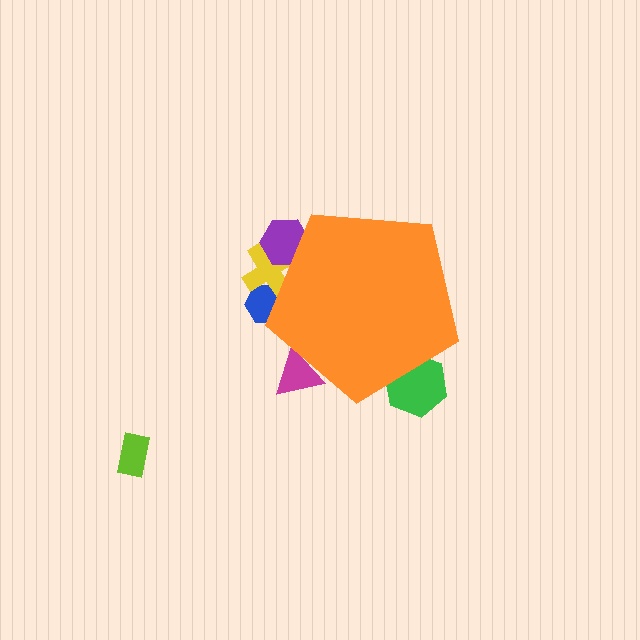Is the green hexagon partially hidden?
Yes, the green hexagon is partially hidden behind the orange pentagon.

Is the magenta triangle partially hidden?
Yes, the magenta triangle is partially hidden behind the orange pentagon.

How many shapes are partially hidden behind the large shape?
5 shapes are partially hidden.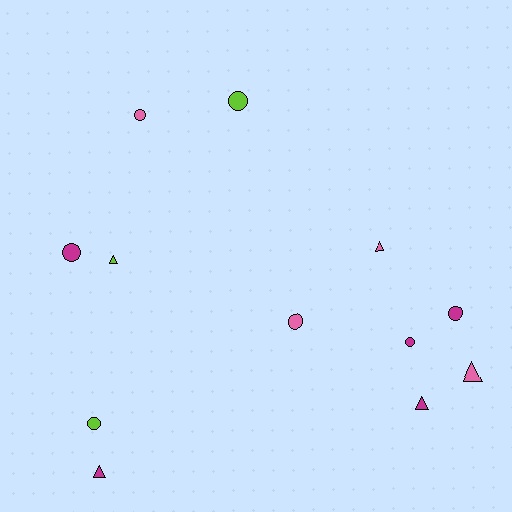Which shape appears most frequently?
Circle, with 7 objects.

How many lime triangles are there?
There is 1 lime triangle.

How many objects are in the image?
There are 12 objects.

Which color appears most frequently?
Magenta, with 5 objects.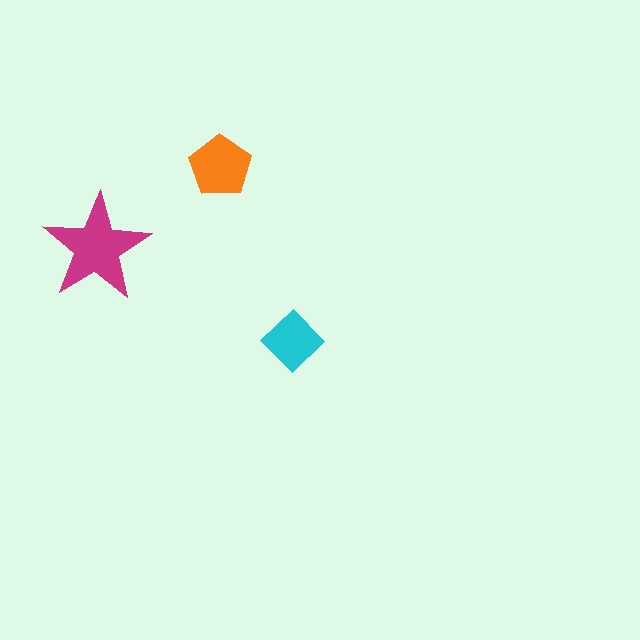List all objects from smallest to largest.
The cyan diamond, the orange pentagon, the magenta star.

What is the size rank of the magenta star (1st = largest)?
1st.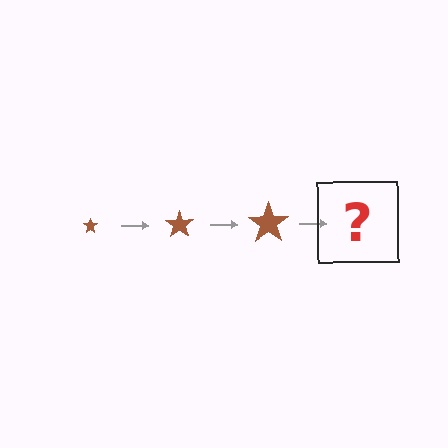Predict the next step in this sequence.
The next step is a brown star, larger than the previous one.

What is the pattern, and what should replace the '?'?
The pattern is that the star gets progressively larger each step. The '?' should be a brown star, larger than the previous one.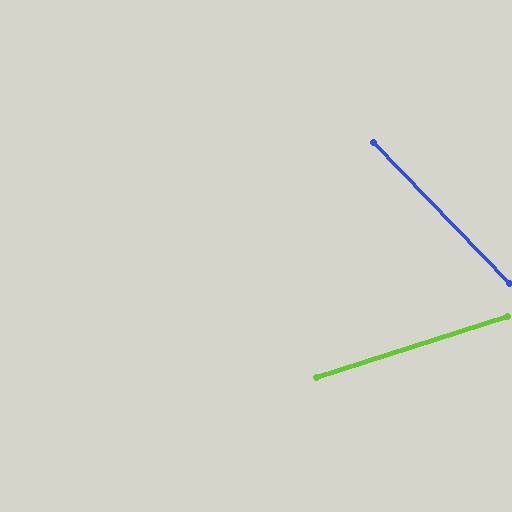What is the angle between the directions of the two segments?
Approximately 64 degrees.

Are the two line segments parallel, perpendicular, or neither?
Neither parallel nor perpendicular — they differ by about 64°.